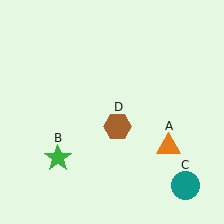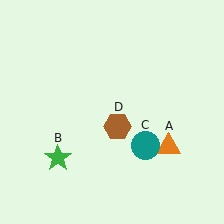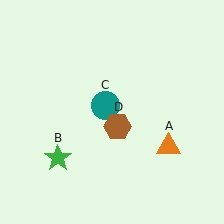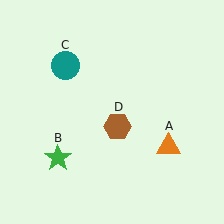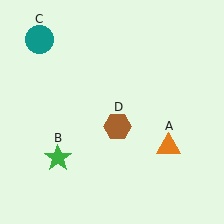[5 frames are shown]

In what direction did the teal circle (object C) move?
The teal circle (object C) moved up and to the left.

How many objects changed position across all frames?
1 object changed position: teal circle (object C).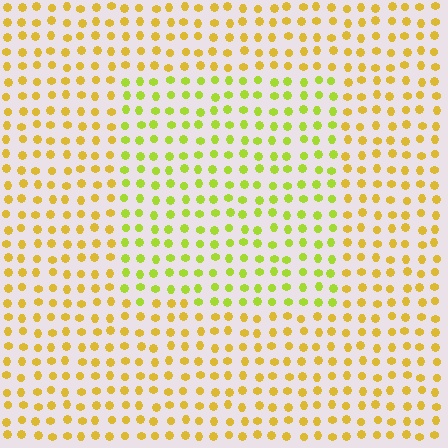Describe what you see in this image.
The image is filled with small yellow elements in a uniform arrangement. A rectangle-shaped region is visible where the elements are tinted to a slightly different hue, forming a subtle color boundary.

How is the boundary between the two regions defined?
The boundary is defined purely by a slight shift in hue (about 33 degrees). Spacing, size, and orientation are identical on both sides.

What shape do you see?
I see a rectangle.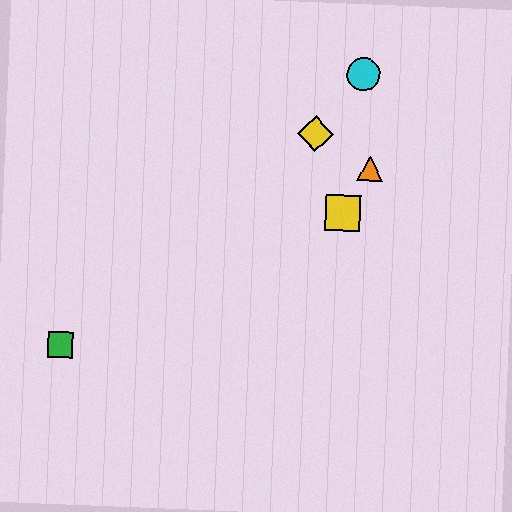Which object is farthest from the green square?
The cyan circle is farthest from the green square.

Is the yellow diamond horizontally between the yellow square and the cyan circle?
No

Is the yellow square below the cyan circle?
Yes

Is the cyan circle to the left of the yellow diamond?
No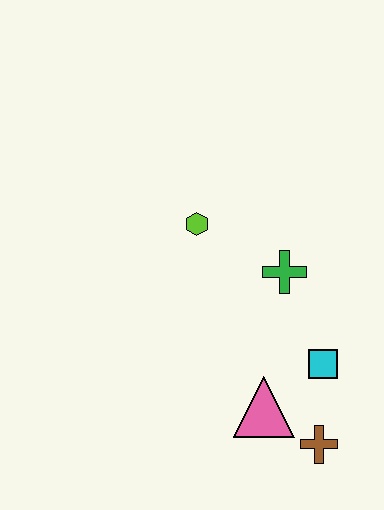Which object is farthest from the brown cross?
The lime hexagon is farthest from the brown cross.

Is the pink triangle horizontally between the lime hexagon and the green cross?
Yes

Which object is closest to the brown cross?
The pink triangle is closest to the brown cross.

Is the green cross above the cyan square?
Yes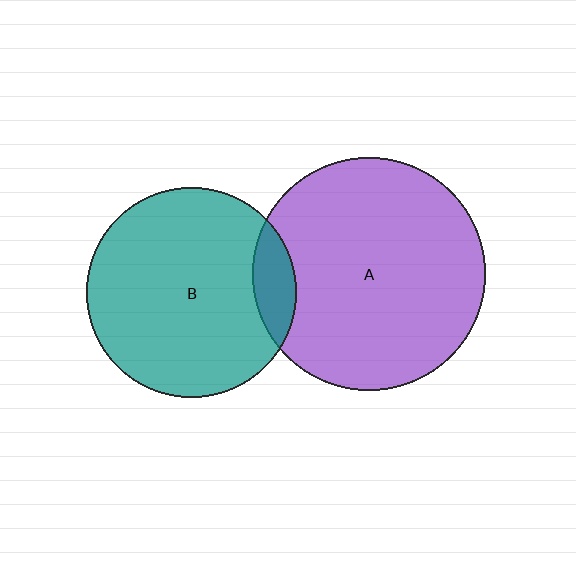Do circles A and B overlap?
Yes.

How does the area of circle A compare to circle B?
Approximately 1.2 times.